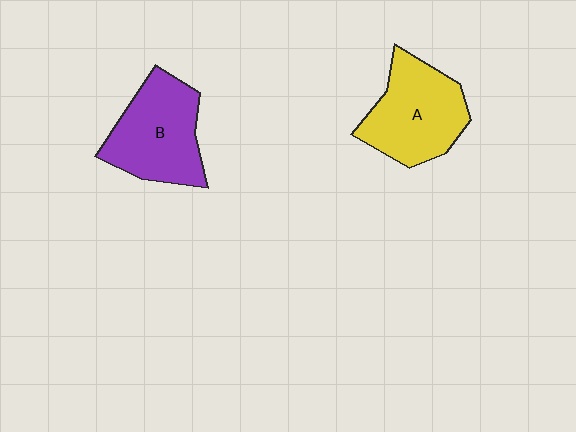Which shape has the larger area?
Shape A (yellow).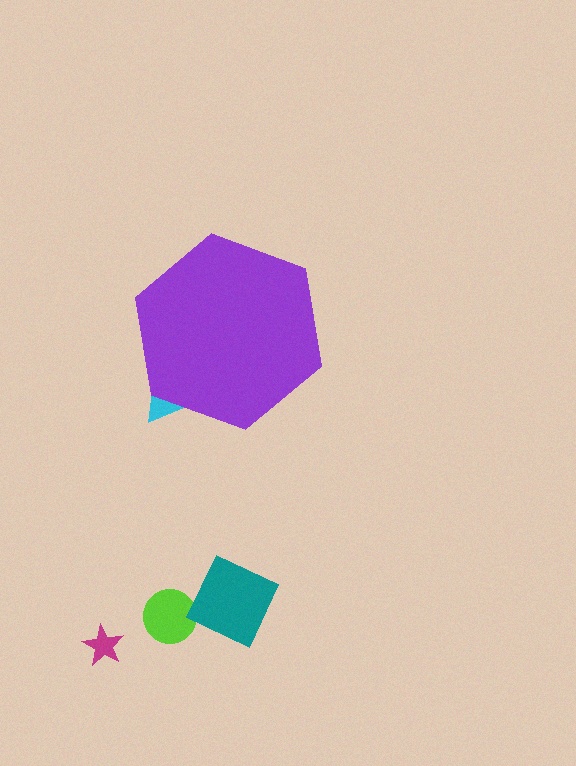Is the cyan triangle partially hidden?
Yes, the cyan triangle is partially hidden behind the purple hexagon.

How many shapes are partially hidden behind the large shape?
1 shape is partially hidden.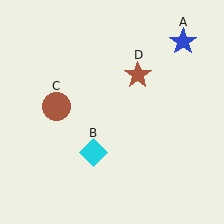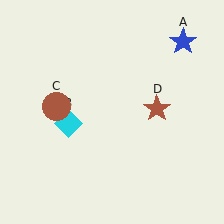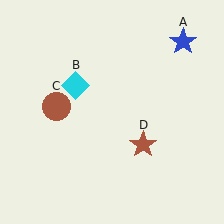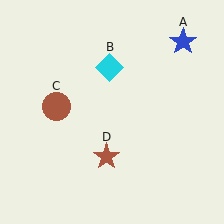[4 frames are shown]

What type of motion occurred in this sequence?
The cyan diamond (object B), brown star (object D) rotated clockwise around the center of the scene.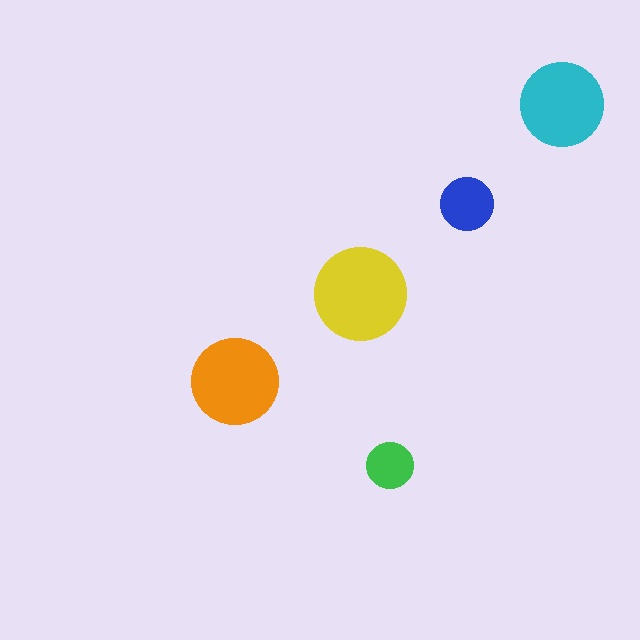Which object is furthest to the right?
The cyan circle is rightmost.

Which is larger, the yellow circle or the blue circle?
The yellow one.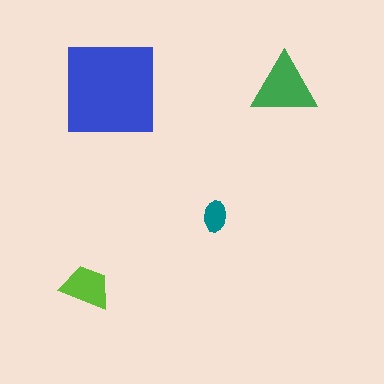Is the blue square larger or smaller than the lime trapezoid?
Larger.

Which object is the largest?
The blue square.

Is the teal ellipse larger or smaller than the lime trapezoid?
Smaller.